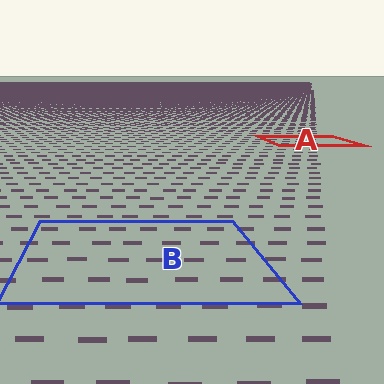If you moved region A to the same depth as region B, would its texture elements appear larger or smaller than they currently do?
They would appear larger. At a closer depth, the same texture elements are projected at a bigger on-screen size.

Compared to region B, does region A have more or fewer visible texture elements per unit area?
Region A has more texture elements per unit area — they are packed more densely because it is farther away.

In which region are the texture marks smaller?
The texture marks are smaller in region A, because it is farther away.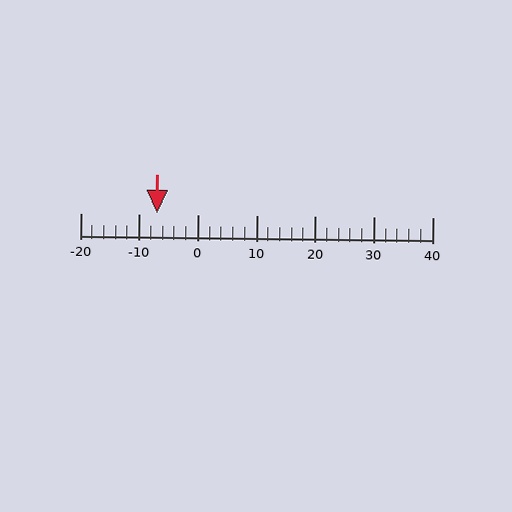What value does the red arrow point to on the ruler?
The red arrow points to approximately -7.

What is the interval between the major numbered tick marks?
The major tick marks are spaced 10 units apart.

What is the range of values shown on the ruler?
The ruler shows values from -20 to 40.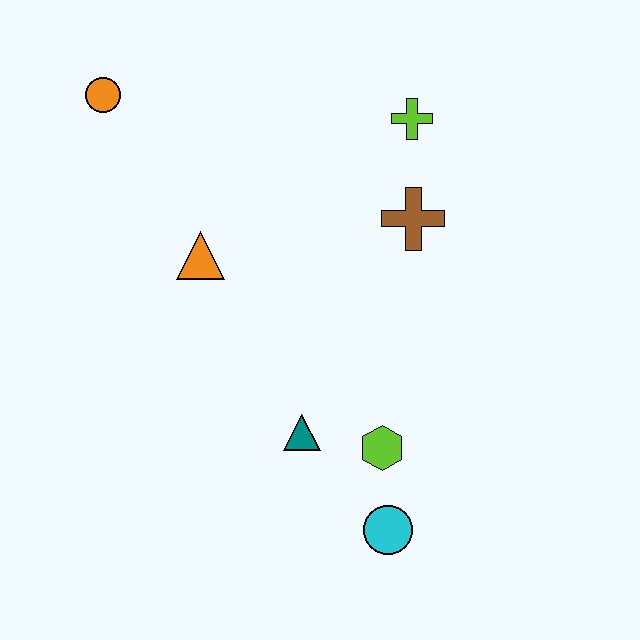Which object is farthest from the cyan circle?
The orange circle is farthest from the cyan circle.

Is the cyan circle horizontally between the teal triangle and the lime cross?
Yes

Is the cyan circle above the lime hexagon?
No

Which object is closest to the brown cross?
The lime cross is closest to the brown cross.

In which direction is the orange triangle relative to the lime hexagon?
The orange triangle is above the lime hexagon.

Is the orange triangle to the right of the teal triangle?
No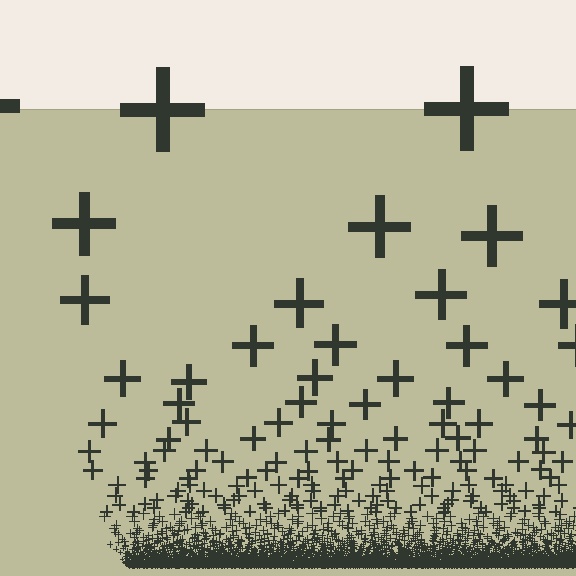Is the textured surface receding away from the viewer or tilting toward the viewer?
The surface appears to tilt toward the viewer. Texture elements get larger and sparser toward the top.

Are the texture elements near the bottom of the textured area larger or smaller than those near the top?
Smaller. The gradient is inverted — elements near the bottom are smaller and denser.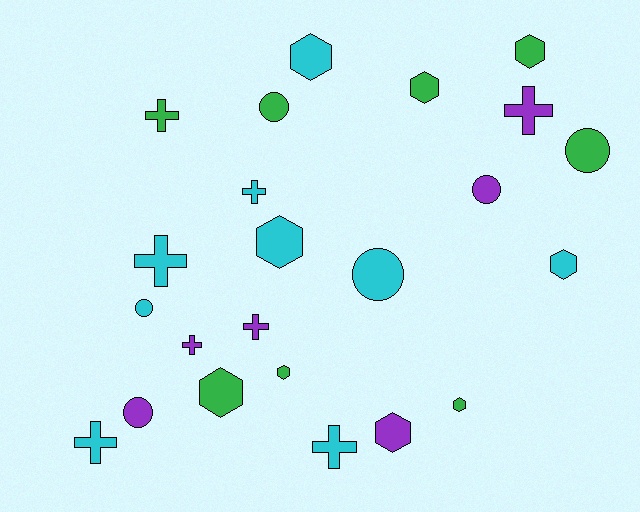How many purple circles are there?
There are 2 purple circles.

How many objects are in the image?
There are 23 objects.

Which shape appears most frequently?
Hexagon, with 9 objects.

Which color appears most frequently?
Cyan, with 9 objects.